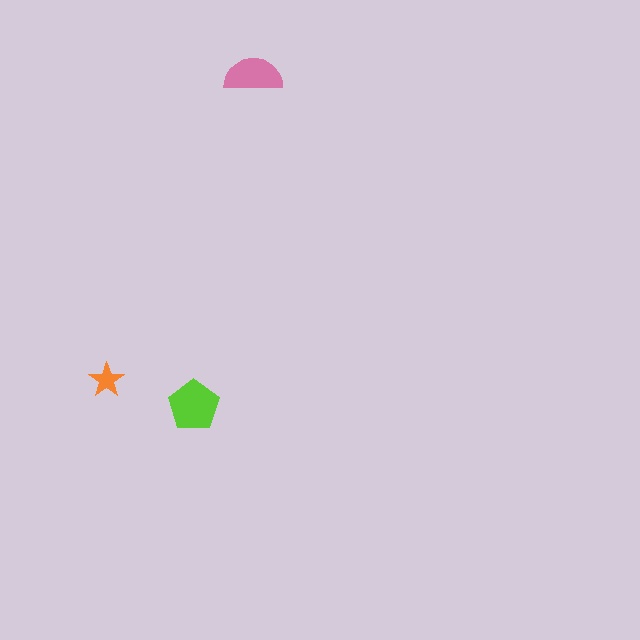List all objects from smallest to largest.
The orange star, the pink semicircle, the lime pentagon.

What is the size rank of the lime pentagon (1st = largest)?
1st.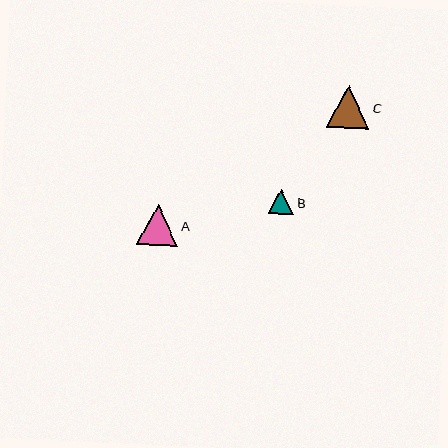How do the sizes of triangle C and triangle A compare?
Triangle C and triangle A are approximately the same size.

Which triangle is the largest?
Triangle C is the largest with a size of approximately 43 pixels.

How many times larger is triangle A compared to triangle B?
Triangle A is approximately 1.6 times the size of triangle B.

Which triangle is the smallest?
Triangle B is the smallest with a size of approximately 25 pixels.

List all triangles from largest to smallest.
From largest to smallest: C, A, B.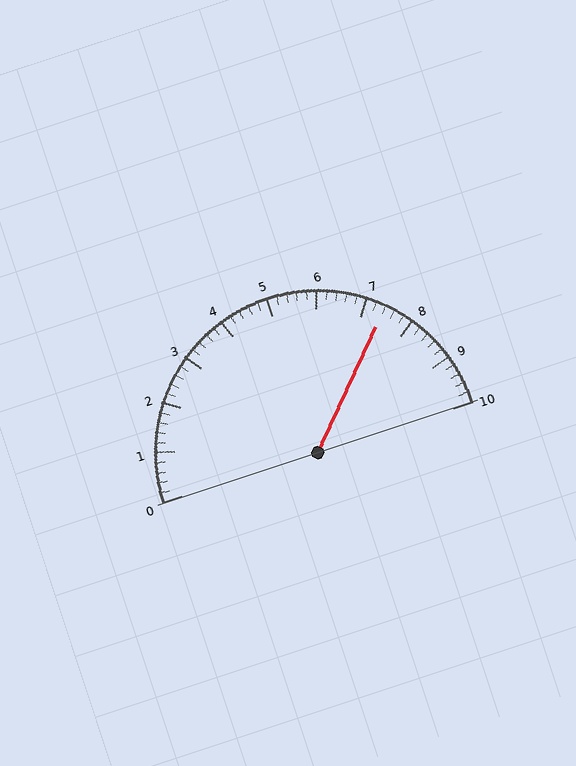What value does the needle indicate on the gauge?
The needle indicates approximately 7.4.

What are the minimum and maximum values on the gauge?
The gauge ranges from 0 to 10.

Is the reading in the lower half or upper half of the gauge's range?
The reading is in the upper half of the range (0 to 10).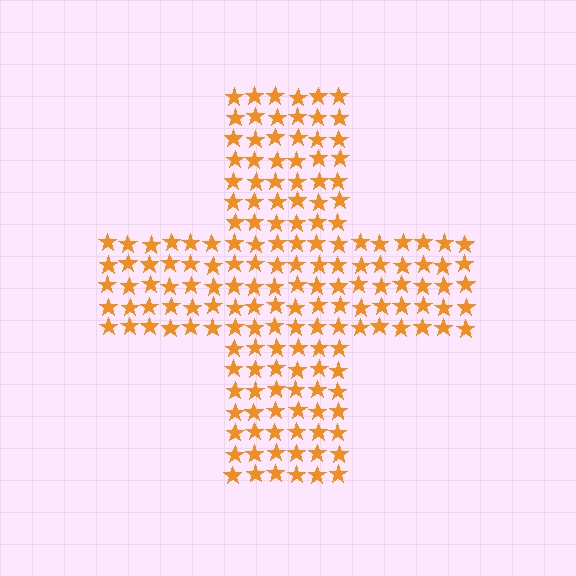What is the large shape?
The large shape is a cross.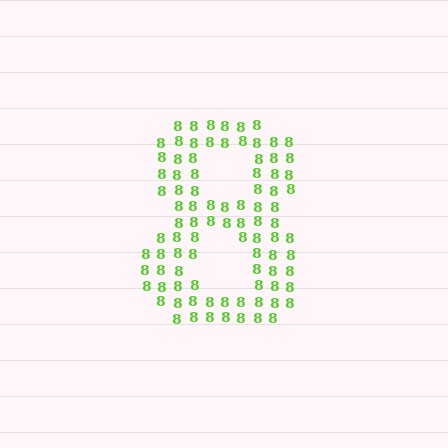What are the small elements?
The small elements are digit 8's.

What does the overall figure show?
The overall figure shows the digit 8.